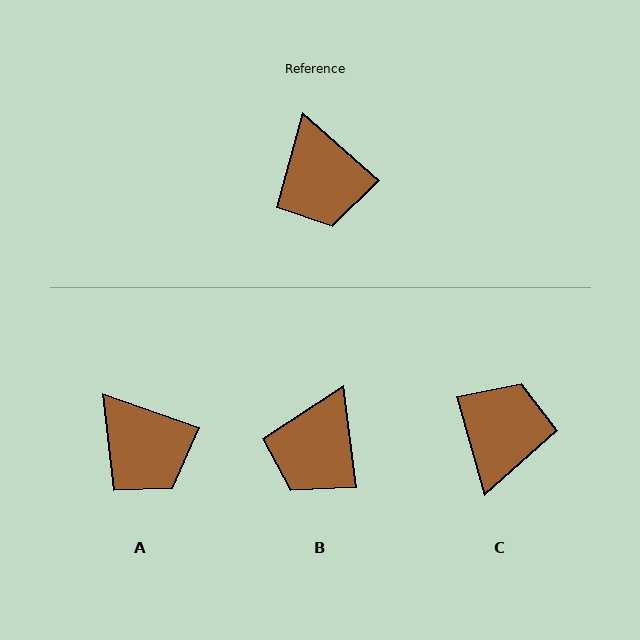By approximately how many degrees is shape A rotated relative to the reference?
Approximately 22 degrees counter-clockwise.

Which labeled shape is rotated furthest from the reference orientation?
C, about 147 degrees away.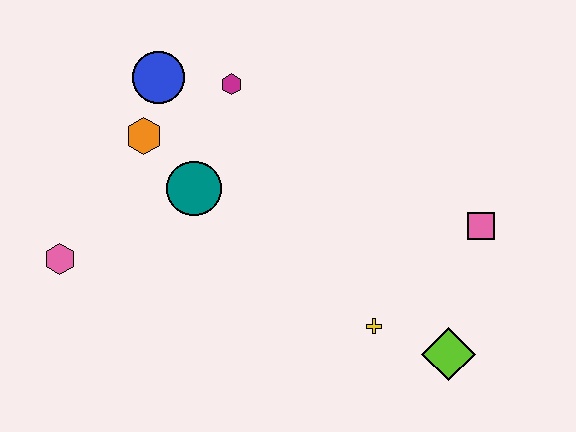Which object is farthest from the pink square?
The pink hexagon is farthest from the pink square.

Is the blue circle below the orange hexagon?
No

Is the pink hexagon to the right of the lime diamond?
No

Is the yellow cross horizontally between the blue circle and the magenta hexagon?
No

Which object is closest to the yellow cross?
The lime diamond is closest to the yellow cross.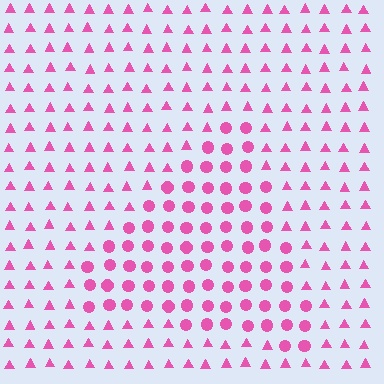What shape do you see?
I see a triangle.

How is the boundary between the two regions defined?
The boundary is defined by a change in element shape: circles inside vs. triangles outside. All elements share the same color and spacing.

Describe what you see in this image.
The image is filled with small pink elements arranged in a uniform grid. A triangle-shaped region contains circles, while the surrounding area contains triangles. The boundary is defined purely by the change in element shape.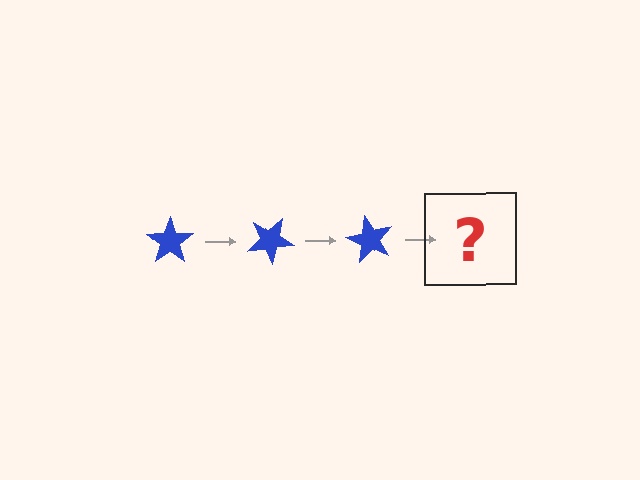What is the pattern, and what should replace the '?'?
The pattern is that the star rotates 30 degrees each step. The '?' should be a blue star rotated 90 degrees.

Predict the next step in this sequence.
The next step is a blue star rotated 90 degrees.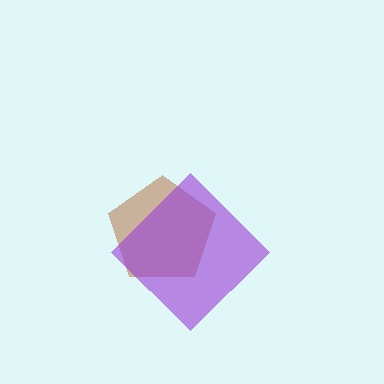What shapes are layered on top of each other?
The layered shapes are: a brown pentagon, a purple diamond.